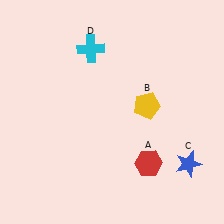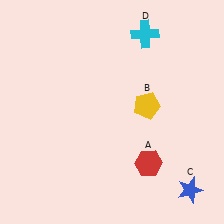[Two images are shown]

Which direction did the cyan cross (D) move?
The cyan cross (D) moved right.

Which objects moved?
The objects that moved are: the blue star (C), the cyan cross (D).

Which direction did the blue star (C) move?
The blue star (C) moved down.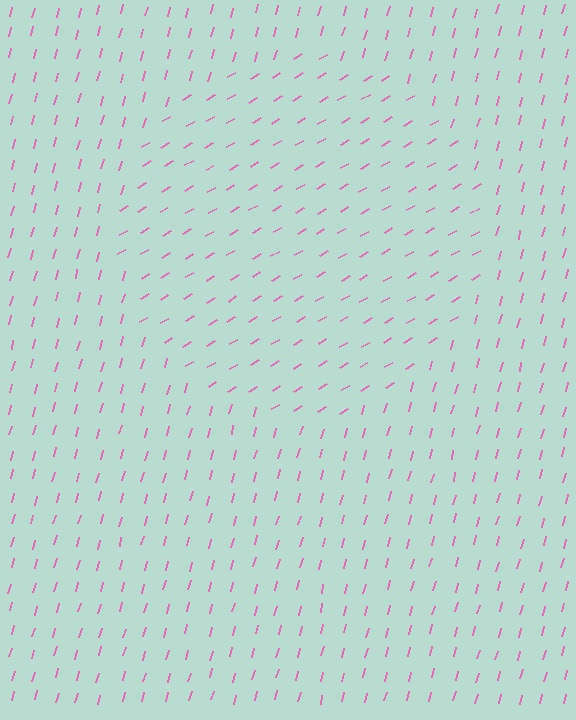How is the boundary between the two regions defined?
The boundary is defined purely by a change in line orientation (approximately 45 degrees difference). All lines are the same color and thickness.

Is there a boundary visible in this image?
Yes, there is a texture boundary formed by a change in line orientation.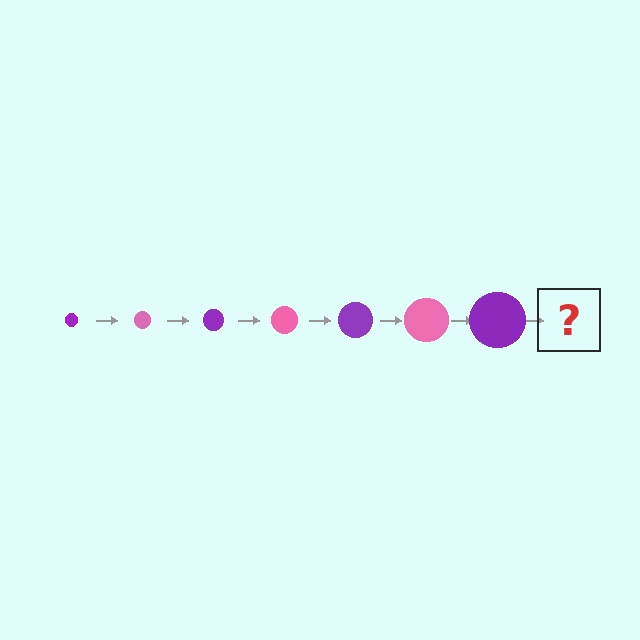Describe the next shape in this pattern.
It should be a pink circle, larger than the previous one.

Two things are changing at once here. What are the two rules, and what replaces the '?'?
The two rules are that the circle grows larger each step and the color cycles through purple and pink. The '?' should be a pink circle, larger than the previous one.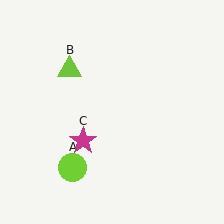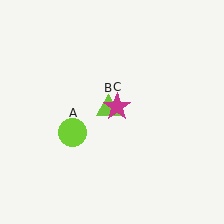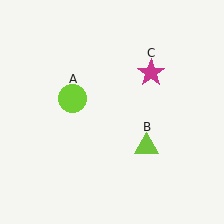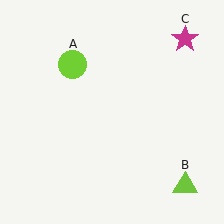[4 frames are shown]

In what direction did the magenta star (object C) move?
The magenta star (object C) moved up and to the right.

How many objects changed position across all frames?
3 objects changed position: lime circle (object A), lime triangle (object B), magenta star (object C).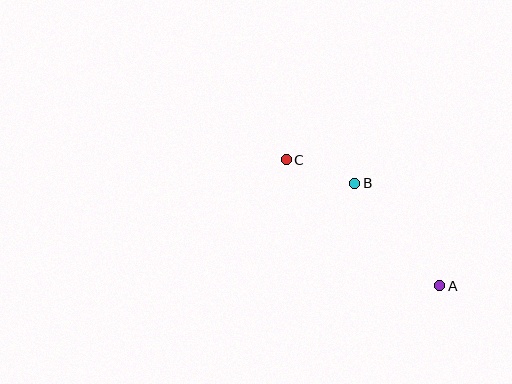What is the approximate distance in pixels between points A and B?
The distance between A and B is approximately 133 pixels.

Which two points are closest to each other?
Points B and C are closest to each other.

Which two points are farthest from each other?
Points A and C are farthest from each other.